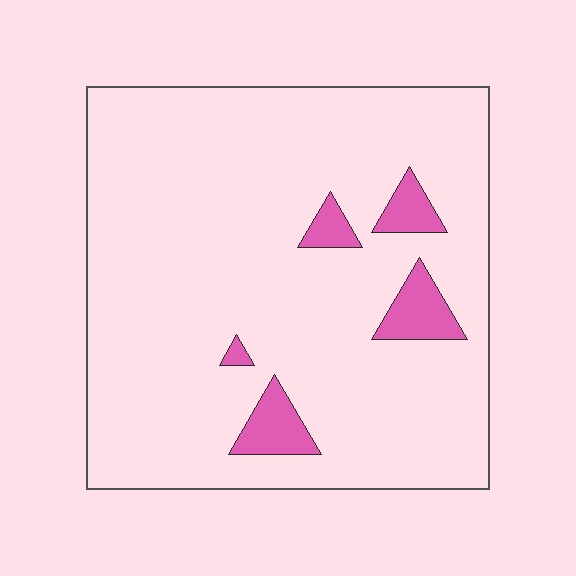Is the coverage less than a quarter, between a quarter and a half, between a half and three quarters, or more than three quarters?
Less than a quarter.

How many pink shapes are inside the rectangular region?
5.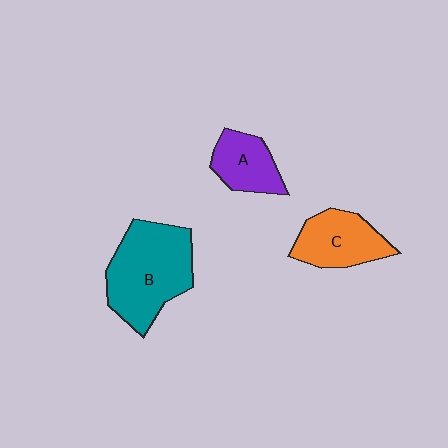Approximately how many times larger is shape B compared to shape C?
Approximately 1.7 times.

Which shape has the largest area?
Shape B (teal).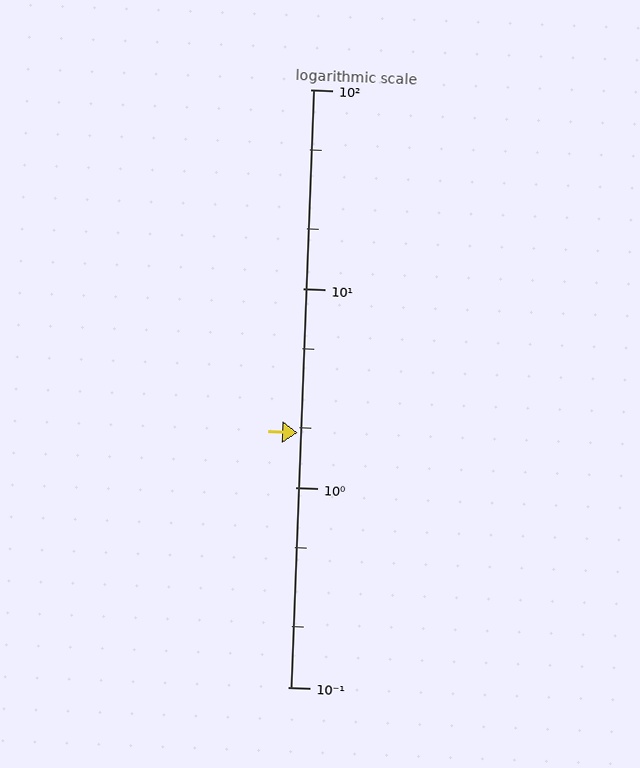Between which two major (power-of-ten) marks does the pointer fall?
The pointer is between 1 and 10.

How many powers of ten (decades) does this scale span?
The scale spans 3 decades, from 0.1 to 100.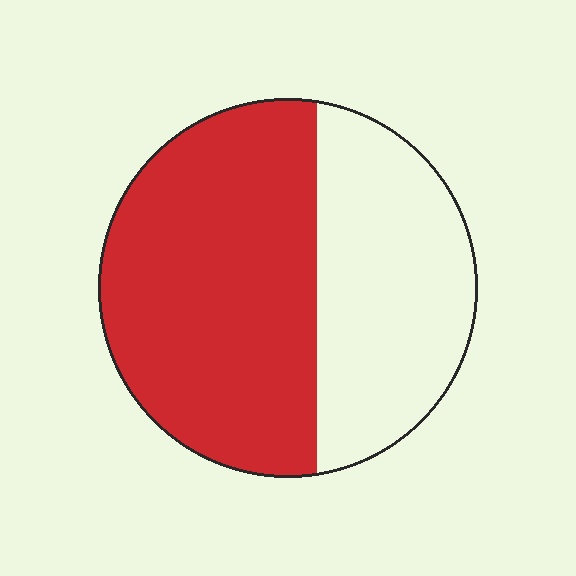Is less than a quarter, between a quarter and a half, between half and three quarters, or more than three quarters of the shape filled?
Between half and three quarters.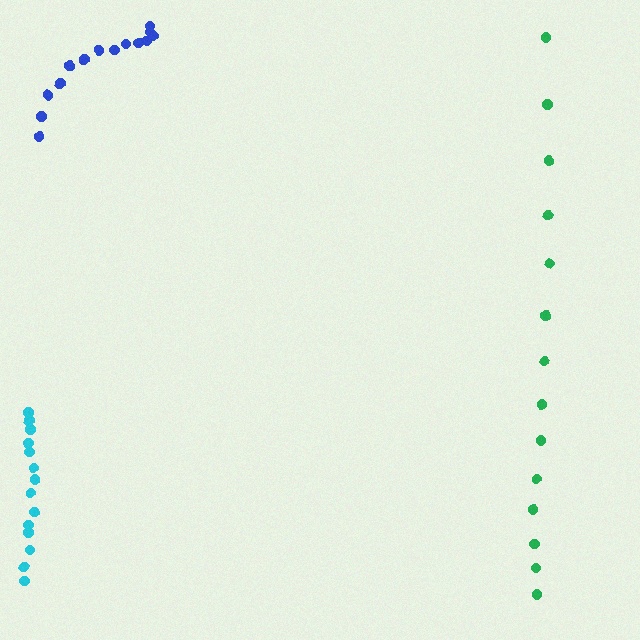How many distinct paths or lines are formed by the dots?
There are 3 distinct paths.